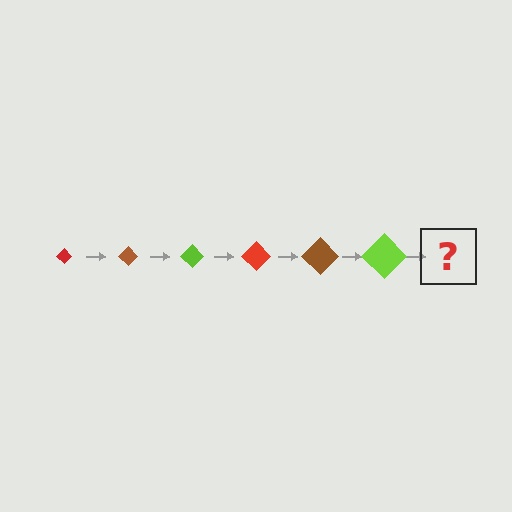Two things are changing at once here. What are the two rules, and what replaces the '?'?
The two rules are that the diamond grows larger each step and the color cycles through red, brown, and lime. The '?' should be a red diamond, larger than the previous one.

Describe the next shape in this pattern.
It should be a red diamond, larger than the previous one.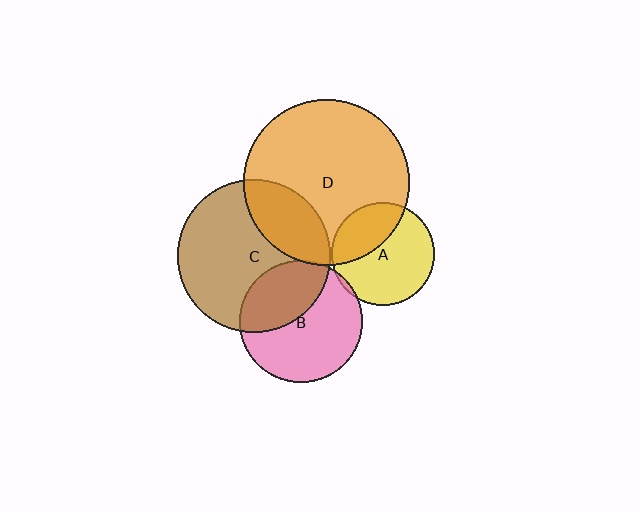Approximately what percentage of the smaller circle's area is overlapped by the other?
Approximately 25%.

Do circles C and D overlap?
Yes.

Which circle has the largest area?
Circle D (orange).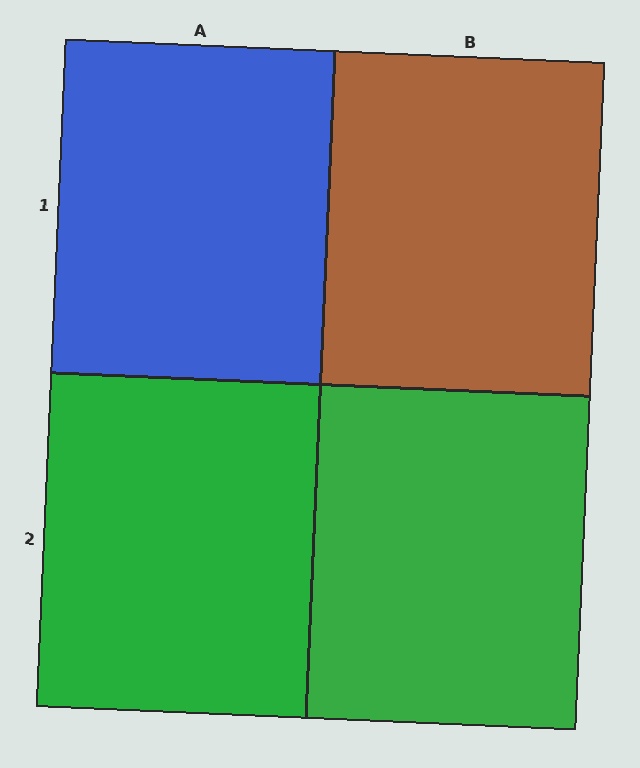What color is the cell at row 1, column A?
Blue.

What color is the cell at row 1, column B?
Brown.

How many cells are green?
2 cells are green.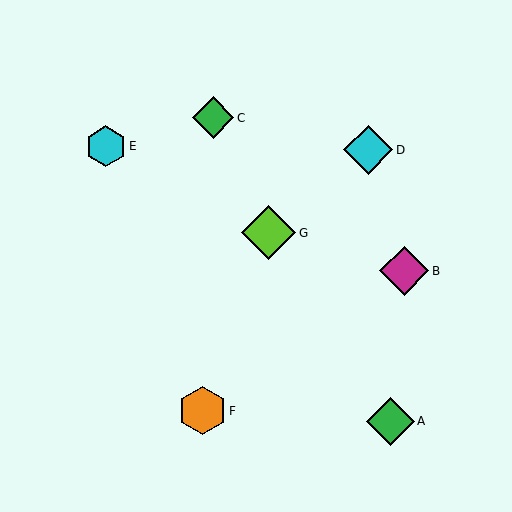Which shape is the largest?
The lime diamond (labeled G) is the largest.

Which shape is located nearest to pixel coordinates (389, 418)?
The green diamond (labeled A) at (391, 421) is nearest to that location.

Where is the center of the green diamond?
The center of the green diamond is at (213, 118).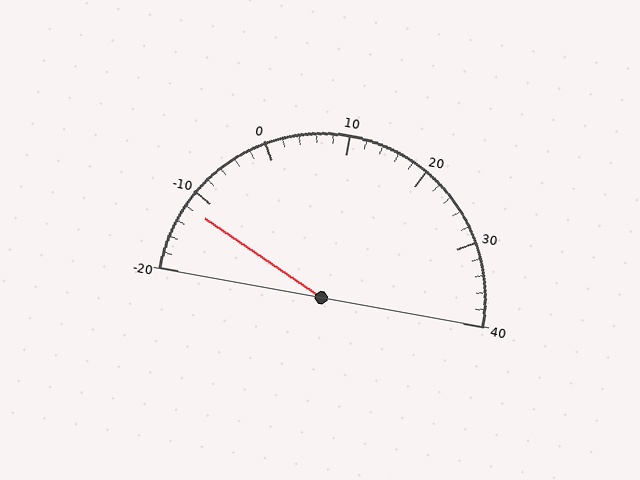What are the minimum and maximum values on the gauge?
The gauge ranges from -20 to 40.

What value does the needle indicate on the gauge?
The needle indicates approximately -12.